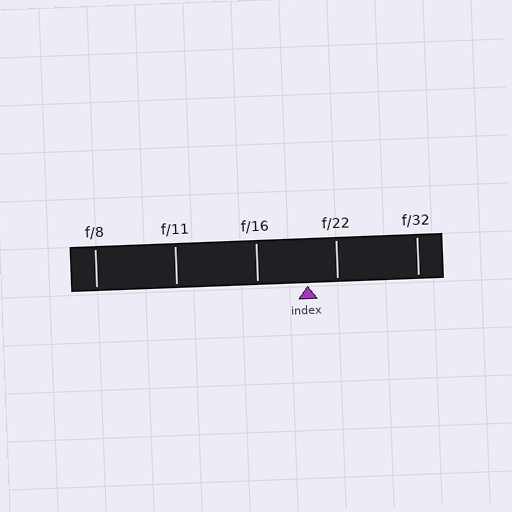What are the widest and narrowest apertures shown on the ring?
The widest aperture shown is f/8 and the narrowest is f/32.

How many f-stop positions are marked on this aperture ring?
There are 5 f-stop positions marked.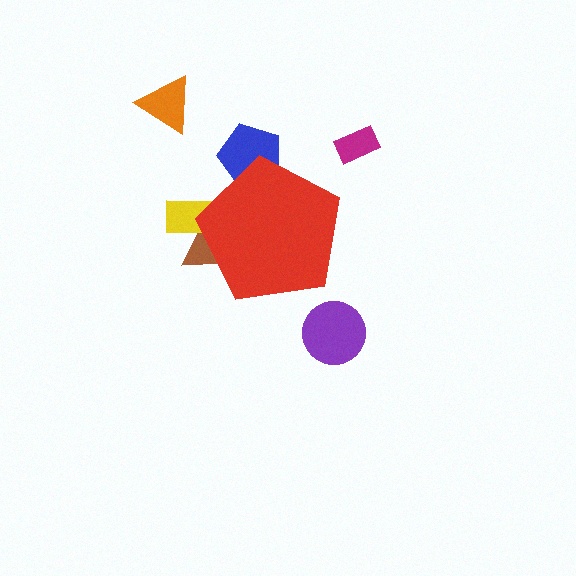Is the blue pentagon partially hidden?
Yes, the blue pentagon is partially hidden behind the red pentagon.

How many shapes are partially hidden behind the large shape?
3 shapes are partially hidden.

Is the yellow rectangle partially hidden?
Yes, the yellow rectangle is partially hidden behind the red pentagon.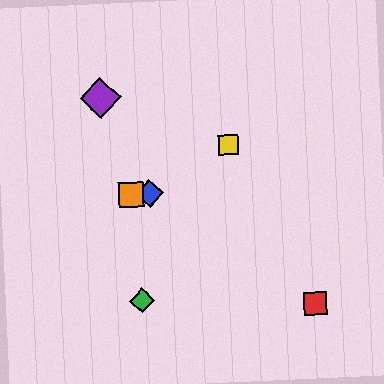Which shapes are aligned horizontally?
The blue diamond, the orange square are aligned horizontally.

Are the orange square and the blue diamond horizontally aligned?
Yes, both are at y≈195.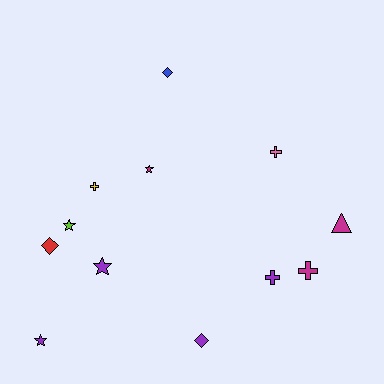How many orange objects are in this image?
There are no orange objects.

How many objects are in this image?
There are 12 objects.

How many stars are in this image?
There are 4 stars.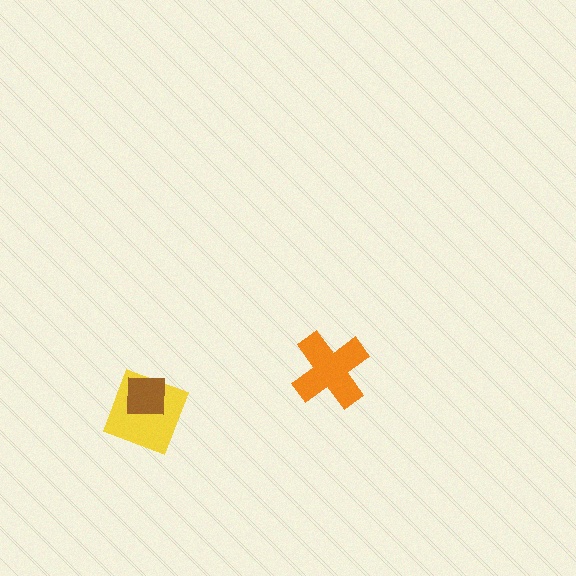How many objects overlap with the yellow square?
1 object overlaps with the yellow square.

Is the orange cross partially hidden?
No, no other shape covers it.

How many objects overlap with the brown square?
1 object overlaps with the brown square.